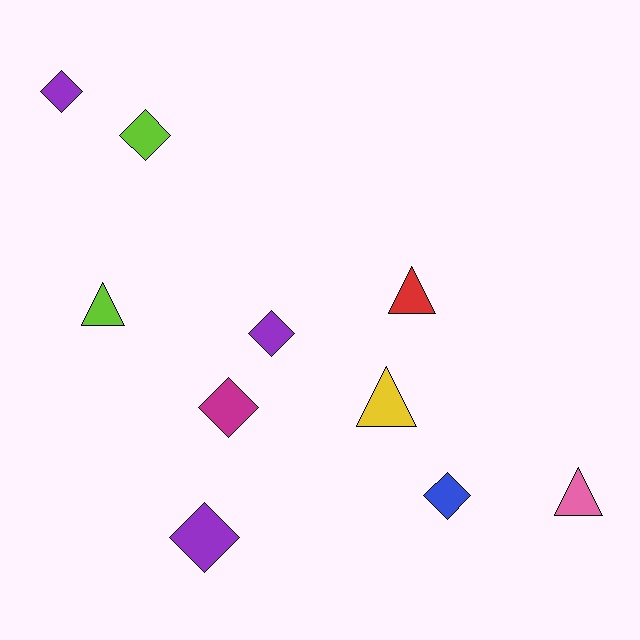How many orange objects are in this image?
There are no orange objects.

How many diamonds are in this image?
There are 6 diamonds.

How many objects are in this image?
There are 10 objects.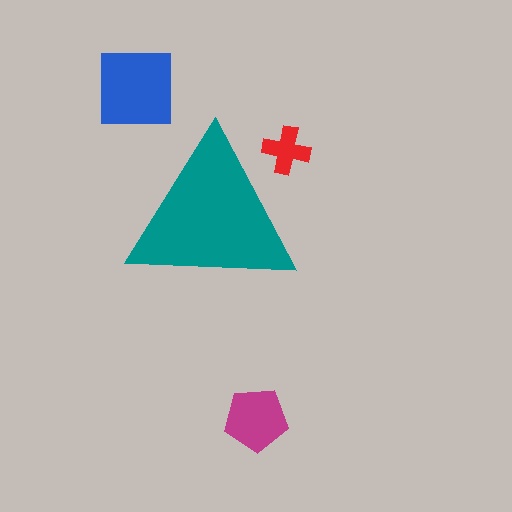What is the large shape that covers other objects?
A teal triangle.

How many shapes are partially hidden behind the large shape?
1 shape is partially hidden.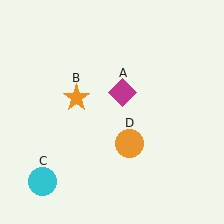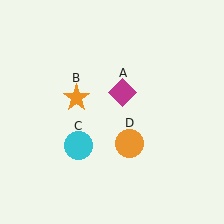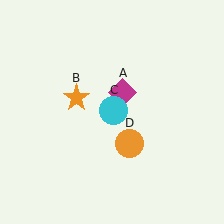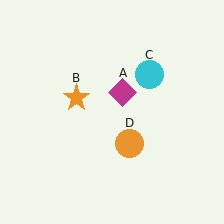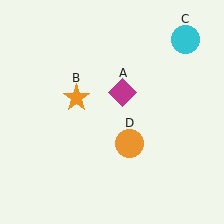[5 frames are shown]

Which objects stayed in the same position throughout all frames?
Magenta diamond (object A) and orange star (object B) and orange circle (object D) remained stationary.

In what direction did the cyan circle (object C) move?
The cyan circle (object C) moved up and to the right.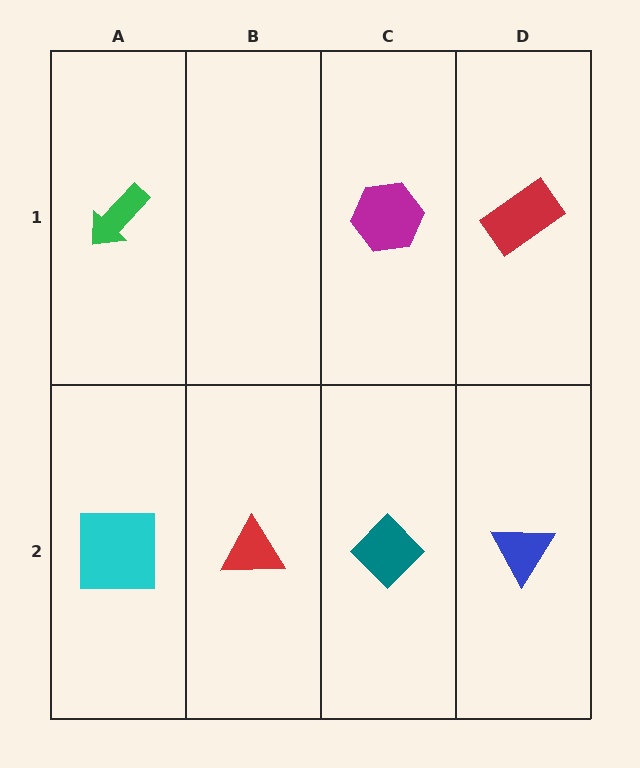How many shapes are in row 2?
4 shapes.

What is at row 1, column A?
A green arrow.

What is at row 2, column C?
A teal diamond.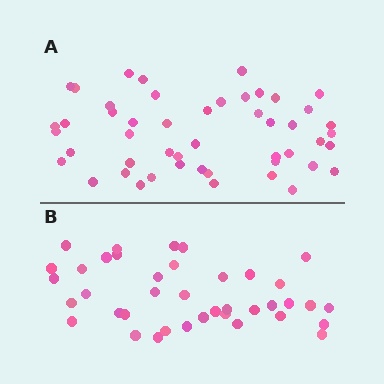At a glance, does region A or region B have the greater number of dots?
Region A (the top region) has more dots.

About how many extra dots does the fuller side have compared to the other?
Region A has roughly 10 or so more dots than region B.